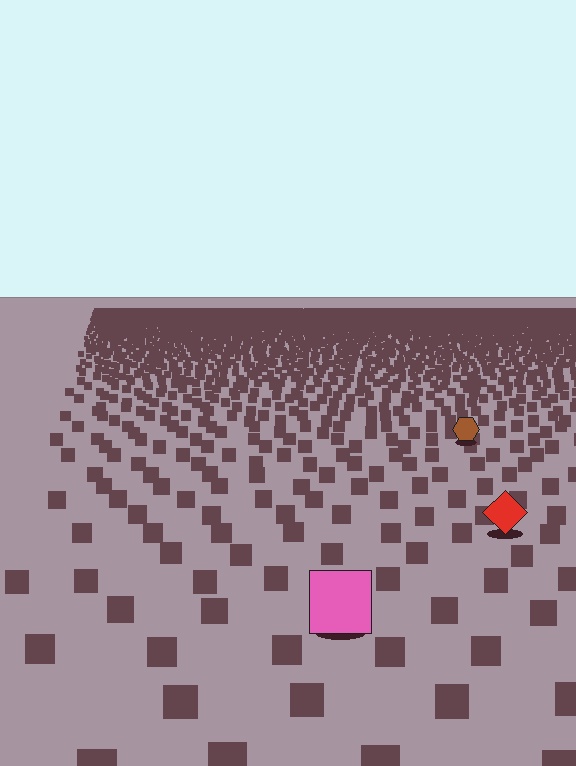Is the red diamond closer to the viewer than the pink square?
No. The pink square is closer — you can tell from the texture gradient: the ground texture is coarser near it.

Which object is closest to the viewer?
The pink square is closest. The texture marks near it are larger and more spread out.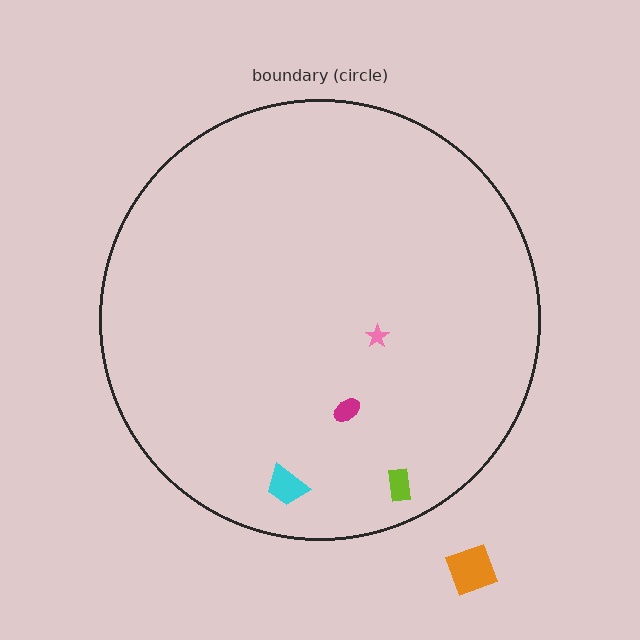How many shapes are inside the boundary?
4 inside, 1 outside.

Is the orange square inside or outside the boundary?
Outside.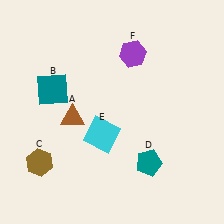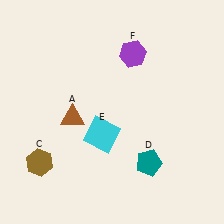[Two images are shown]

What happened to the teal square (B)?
The teal square (B) was removed in Image 2. It was in the top-left area of Image 1.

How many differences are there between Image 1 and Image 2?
There is 1 difference between the two images.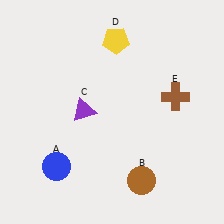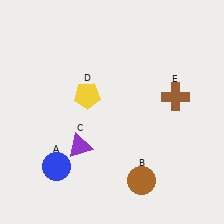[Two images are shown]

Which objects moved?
The objects that moved are: the purple triangle (C), the yellow pentagon (D).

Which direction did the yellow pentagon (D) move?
The yellow pentagon (D) moved down.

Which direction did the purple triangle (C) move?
The purple triangle (C) moved down.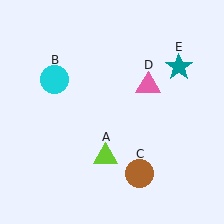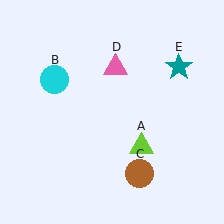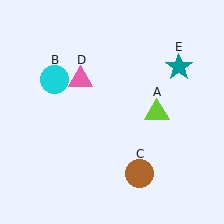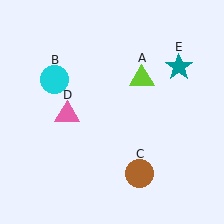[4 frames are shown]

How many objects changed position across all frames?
2 objects changed position: lime triangle (object A), pink triangle (object D).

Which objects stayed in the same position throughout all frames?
Cyan circle (object B) and brown circle (object C) and teal star (object E) remained stationary.